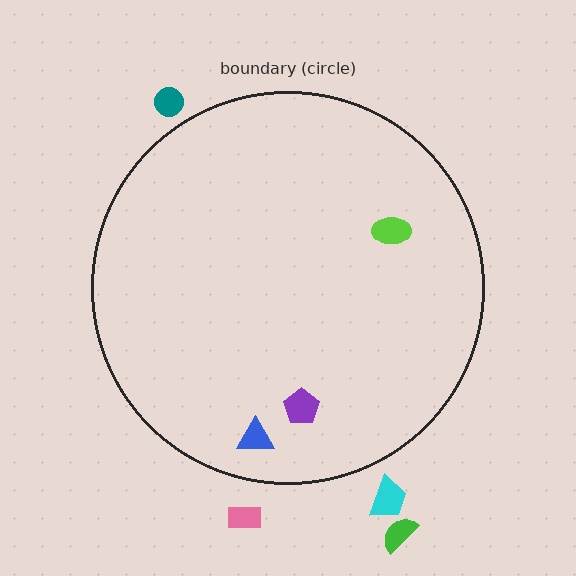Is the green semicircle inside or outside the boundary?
Outside.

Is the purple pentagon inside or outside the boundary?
Inside.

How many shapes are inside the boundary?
3 inside, 4 outside.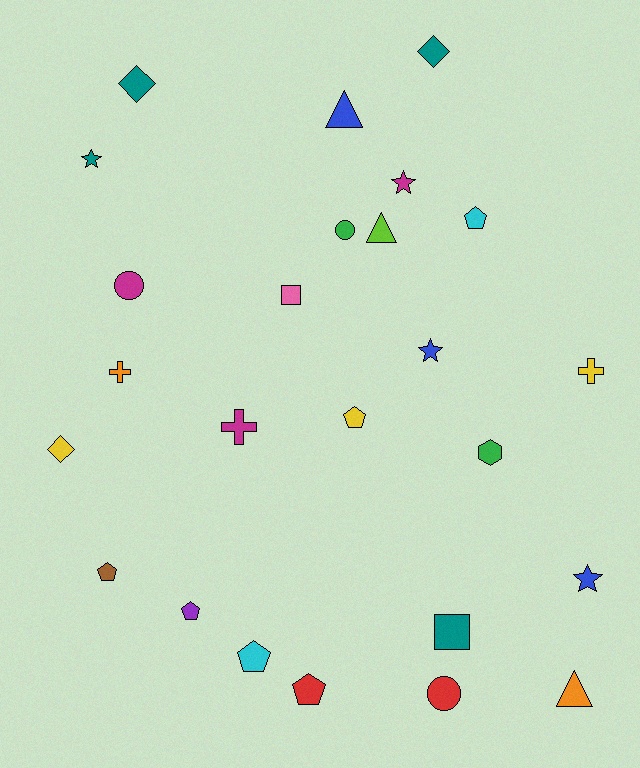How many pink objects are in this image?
There is 1 pink object.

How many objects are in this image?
There are 25 objects.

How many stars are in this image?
There are 4 stars.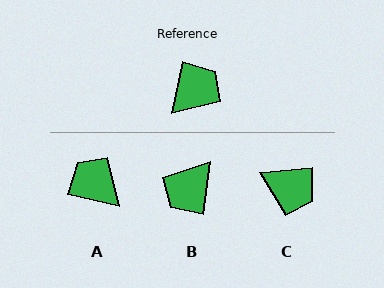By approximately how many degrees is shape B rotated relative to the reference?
Approximately 175 degrees clockwise.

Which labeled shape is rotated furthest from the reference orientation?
B, about 175 degrees away.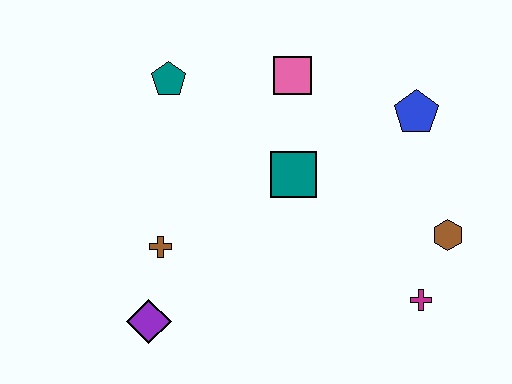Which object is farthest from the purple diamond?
The blue pentagon is farthest from the purple diamond.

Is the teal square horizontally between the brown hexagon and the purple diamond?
Yes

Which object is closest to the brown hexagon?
The magenta cross is closest to the brown hexagon.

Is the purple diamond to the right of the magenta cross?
No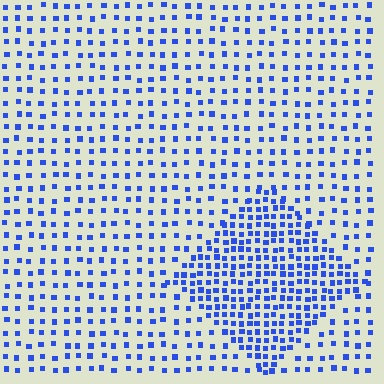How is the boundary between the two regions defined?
The boundary is defined by a change in element density (approximately 2.2x ratio). All elements are the same color, size, and shape.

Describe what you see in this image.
The image contains small blue elements arranged at two different densities. A diamond-shaped region is visible where the elements are more densely packed than the surrounding area.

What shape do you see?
I see a diamond.